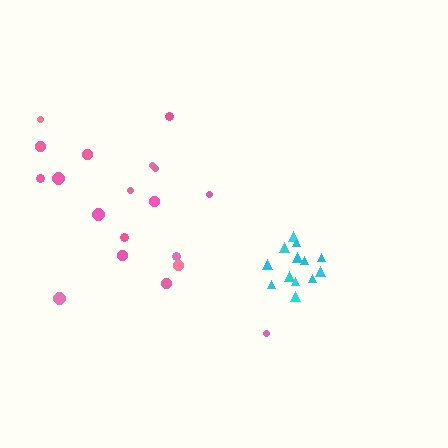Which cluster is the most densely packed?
Cyan.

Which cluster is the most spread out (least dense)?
Pink.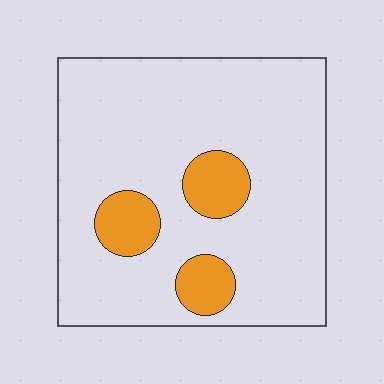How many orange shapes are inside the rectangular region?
3.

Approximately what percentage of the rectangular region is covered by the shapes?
Approximately 15%.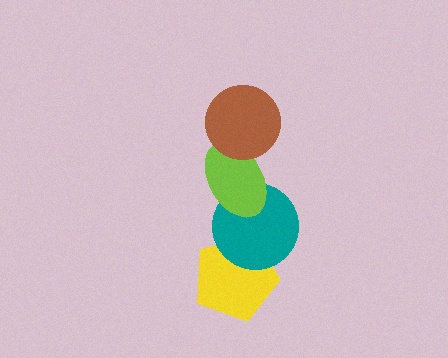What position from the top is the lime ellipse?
The lime ellipse is 2nd from the top.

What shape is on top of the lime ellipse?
The brown circle is on top of the lime ellipse.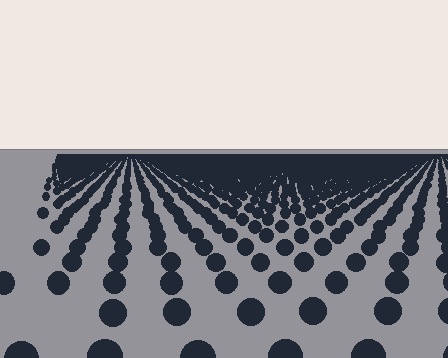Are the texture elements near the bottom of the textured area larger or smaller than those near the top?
Larger. Near the bottom, elements are closer to the viewer and appear at a bigger on-screen size.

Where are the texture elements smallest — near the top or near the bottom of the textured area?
Near the top.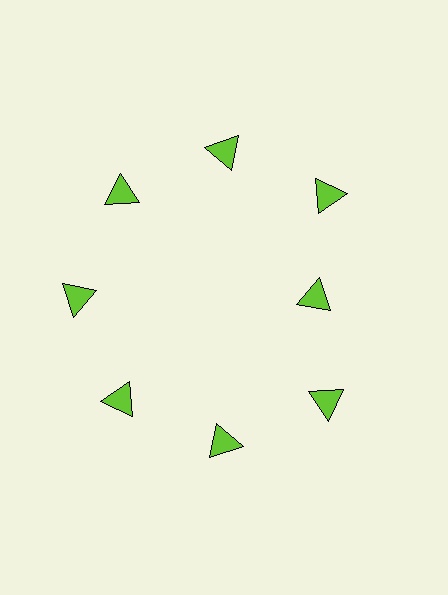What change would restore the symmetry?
The symmetry would be restored by moving it outward, back onto the ring so that all 8 triangles sit at equal angles and equal distance from the center.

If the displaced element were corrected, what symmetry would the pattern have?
It would have 8-fold rotational symmetry — the pattern would map onto itself every 45 degrees.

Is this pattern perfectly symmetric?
No. The 8 lime triangles are arranged in a ring, but one element near the 3 o'clock position is pulled inward toward the center, breaking the 8-fold rotational symmetry.